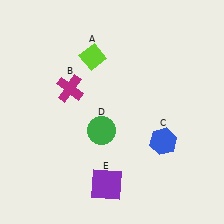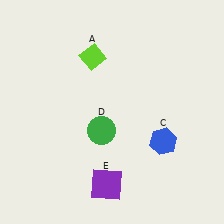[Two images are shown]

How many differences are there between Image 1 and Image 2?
There is 1 difference between the two images.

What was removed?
The magenta cross (B) was removed in Image 2.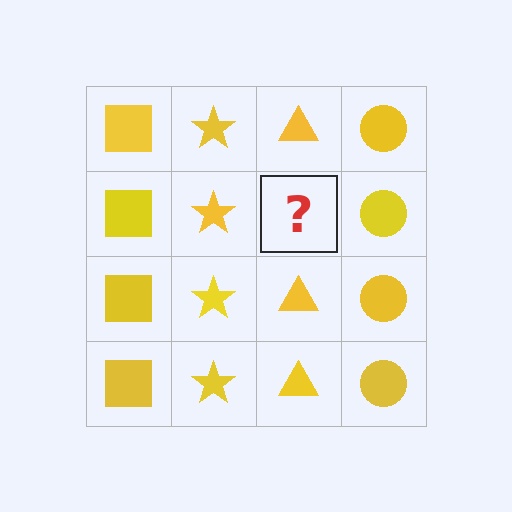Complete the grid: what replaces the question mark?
The question mark should be replaced with a yellow triangle.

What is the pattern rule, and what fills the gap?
The rule is that each column has a consistent shape. The gap should be filled with a yellow triangle.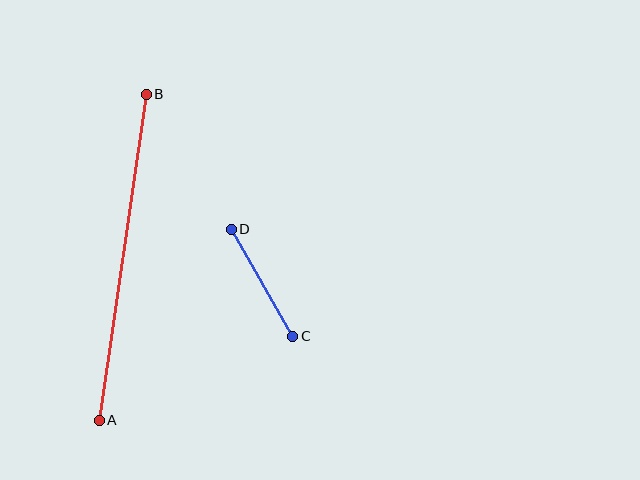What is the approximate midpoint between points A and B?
The midpoint is at approximately (123, 257) pixels.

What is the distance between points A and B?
The distance is approximately 329 pixels.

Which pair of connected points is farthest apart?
Points A and B are farthest apart.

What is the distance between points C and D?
The distance is approximately 124 pixels.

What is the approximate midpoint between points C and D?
The midpoint is at approximately (262, 283) pixels.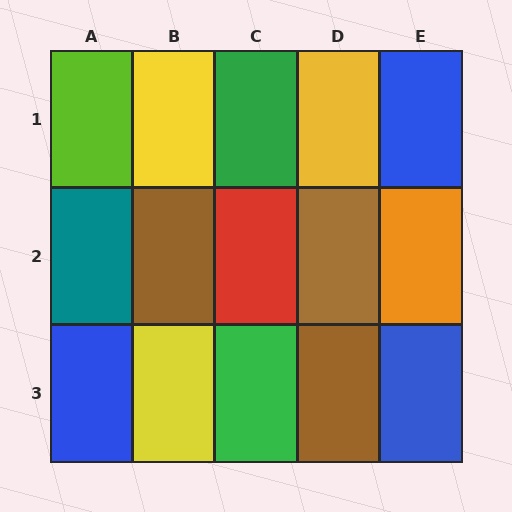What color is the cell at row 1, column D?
Yellow.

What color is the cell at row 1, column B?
Yellow.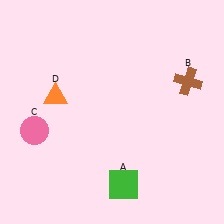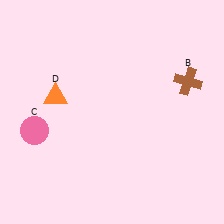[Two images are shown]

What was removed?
The green square (A) was removed in Image 2.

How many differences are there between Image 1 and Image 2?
There is 1 difference between the two images.